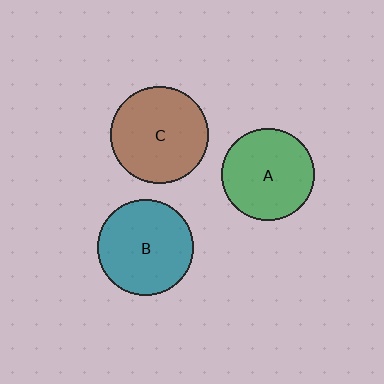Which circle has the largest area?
Circle C (brown).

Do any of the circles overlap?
No, none of the circles overlap.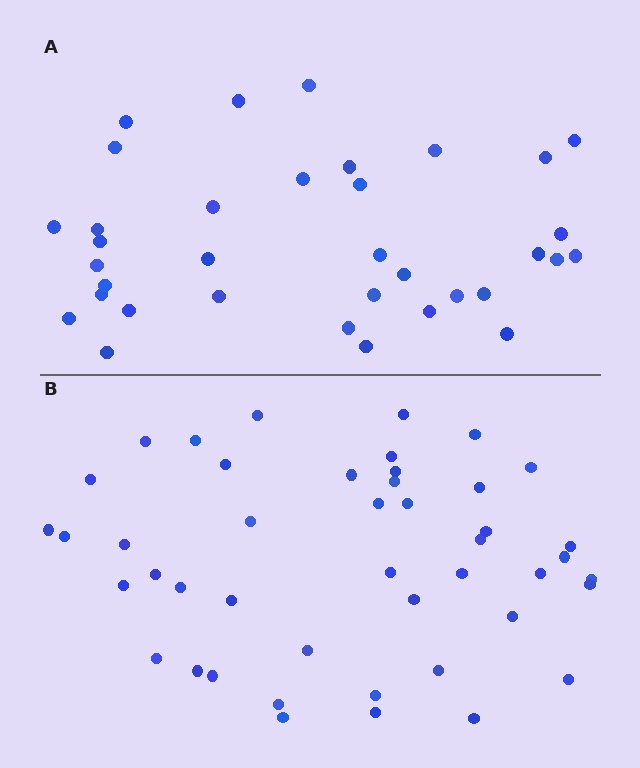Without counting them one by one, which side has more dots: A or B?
Region B (the bottom region) has more dots.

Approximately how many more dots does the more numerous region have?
Region B has roughly 10 or so more dots than region A.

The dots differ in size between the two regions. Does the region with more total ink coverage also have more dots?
No. Region A has more total ink coverage because its dots are larger, but region B actually contains more individual dots. Total area can be misleading — the number of items is what matters here.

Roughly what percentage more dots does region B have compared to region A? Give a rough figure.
About 30% more.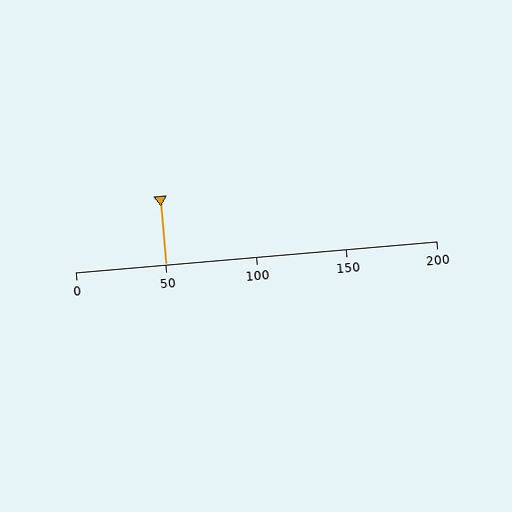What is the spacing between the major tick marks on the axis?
The major ticks are spaced 50 apart.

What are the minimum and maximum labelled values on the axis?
The axis runs from 0 to 200.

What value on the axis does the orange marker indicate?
The marker indicates approximately 50.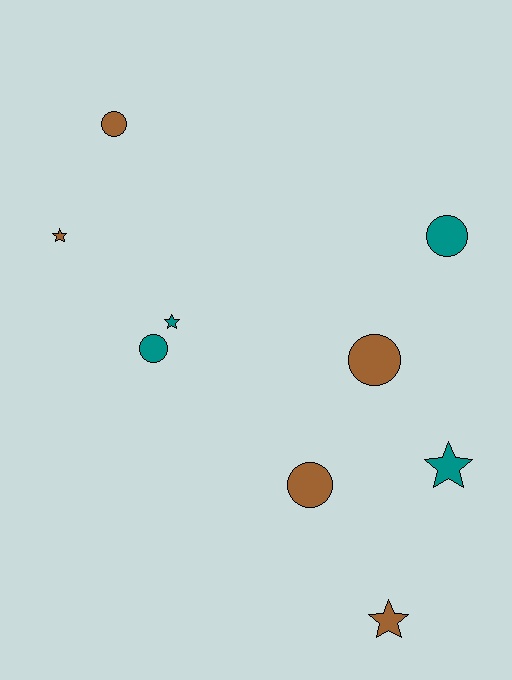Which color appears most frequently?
Brown, with 5 objects.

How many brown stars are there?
There are 2 brown stars.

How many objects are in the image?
There are 9 objects.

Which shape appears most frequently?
Circle, with 5 objects.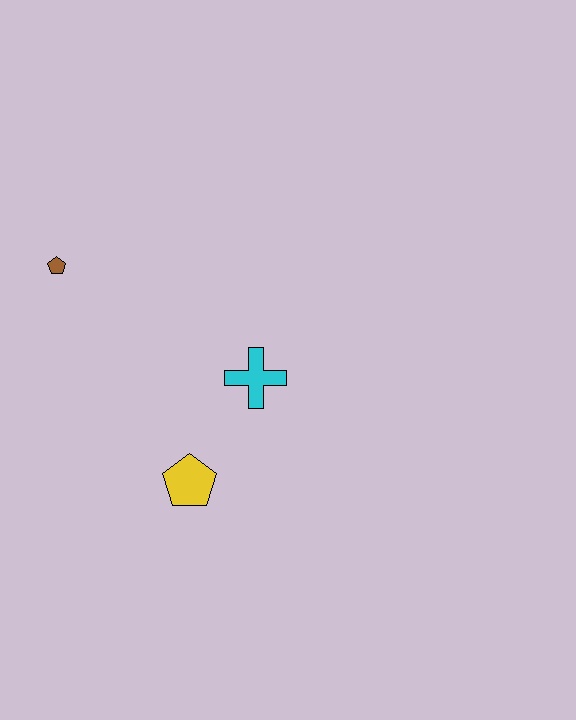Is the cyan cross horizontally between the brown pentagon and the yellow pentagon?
No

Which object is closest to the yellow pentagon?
The cyan cross is closest to the yellow pentagon.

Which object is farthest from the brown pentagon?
The yellow pentagon is farthest from the brown pentagon.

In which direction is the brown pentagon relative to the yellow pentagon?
The brown pentagon is above the yellow pentagon.